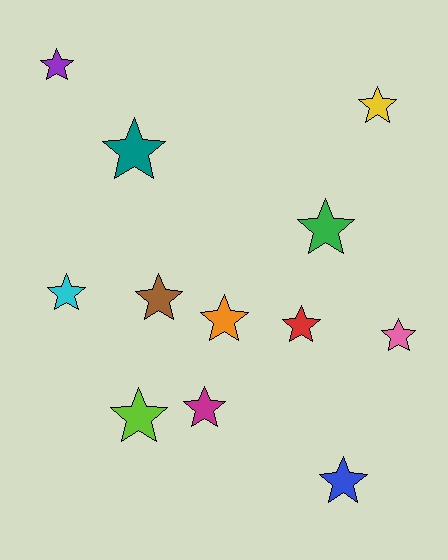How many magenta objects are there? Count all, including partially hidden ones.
There is 1 magenta object.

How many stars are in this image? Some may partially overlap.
There are 12 stars.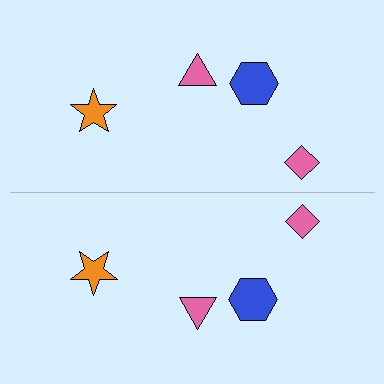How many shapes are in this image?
There are 8 shapes in this image.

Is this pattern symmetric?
Yes, this pattern has bilateral (reflection) symmetry.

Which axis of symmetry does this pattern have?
The pattern has a horizontal axis of symmetry running through the center of the image.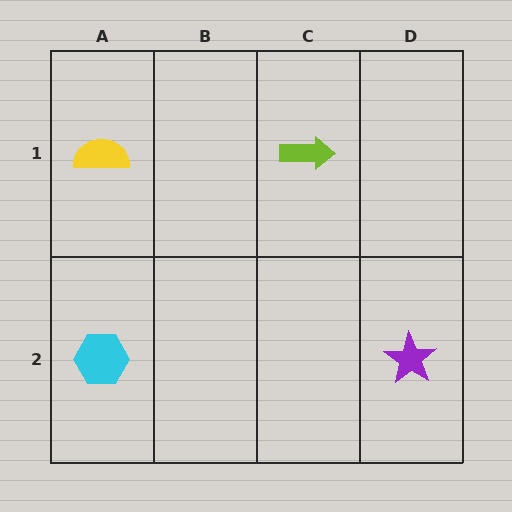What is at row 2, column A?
A cyan hexagon.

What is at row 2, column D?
A purple star.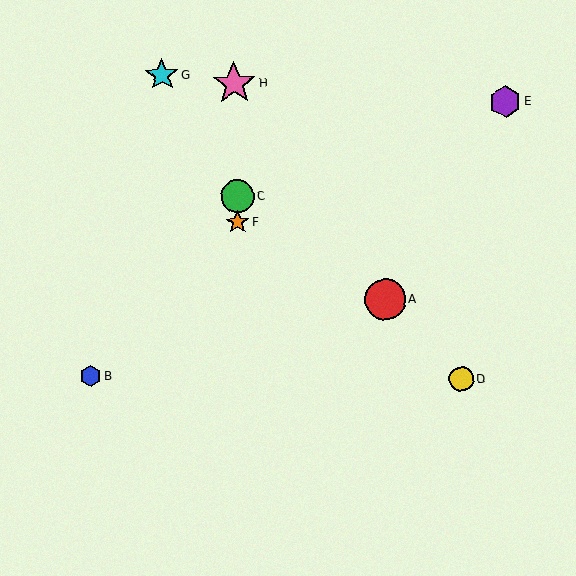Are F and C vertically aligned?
Yes, both are at x≈238.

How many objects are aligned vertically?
3 objects (C, F, H) are aligned vertically.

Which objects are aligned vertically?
Objects C, F, H are aligned vertically.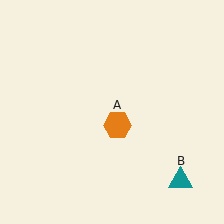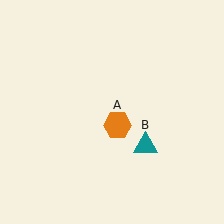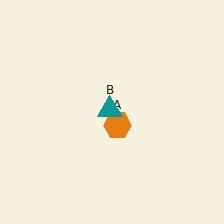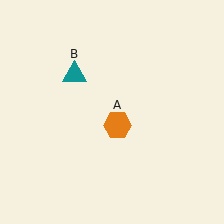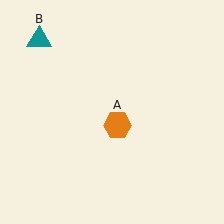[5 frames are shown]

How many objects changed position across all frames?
1 object changed position: teal triangle (object B).